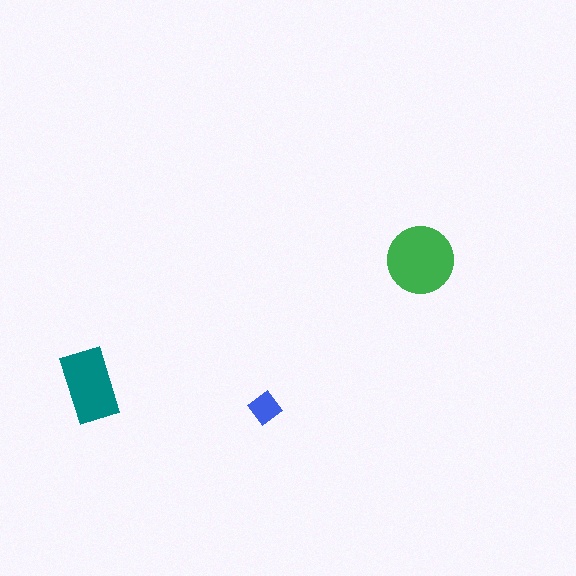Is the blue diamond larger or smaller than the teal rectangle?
Smaller.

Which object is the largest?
The green circle.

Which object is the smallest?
The blue diamond.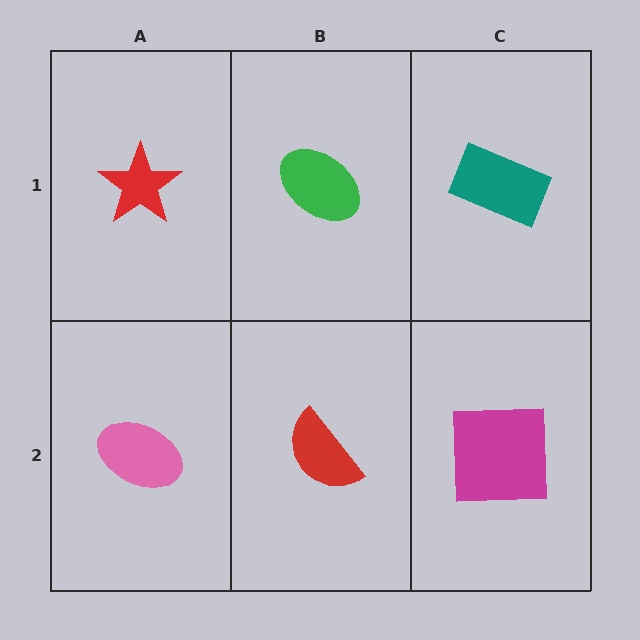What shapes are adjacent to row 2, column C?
A teal rectangle (row 1, column C), a red semicircle (row 2, column B).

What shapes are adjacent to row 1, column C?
A magenta square (row 2, column C), a green ellipse (row 1, column B).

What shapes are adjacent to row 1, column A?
A pink ellipse (row 2, column A), a green ellipse (row 1, column B).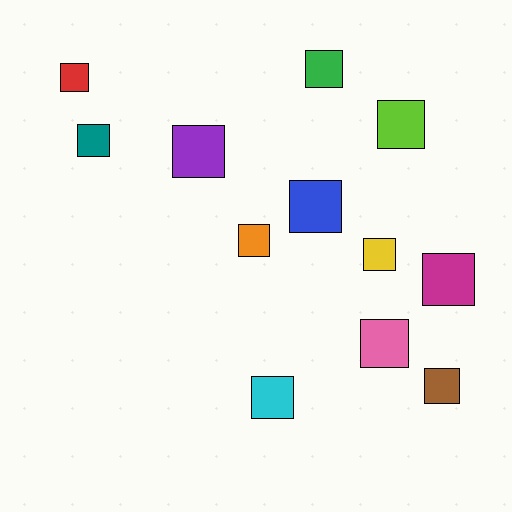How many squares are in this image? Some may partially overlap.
There are 12 squares.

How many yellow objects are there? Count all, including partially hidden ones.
There is 1 yellow object.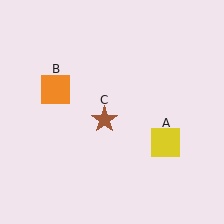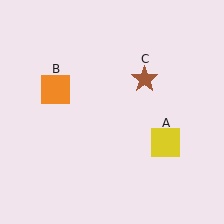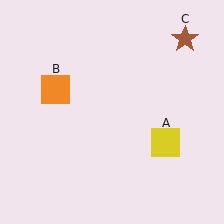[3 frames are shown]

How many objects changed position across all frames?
1 object changed position: brown star (object C).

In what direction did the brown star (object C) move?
The brown star (object C) moved up and to the right.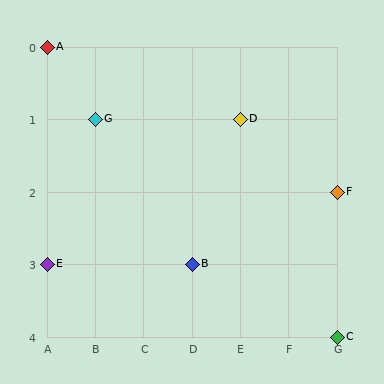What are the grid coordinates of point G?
Point G is at grid coordinates (B, 1).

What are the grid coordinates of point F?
Point F is at grid coordinates (G, 2).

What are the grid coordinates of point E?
Point E is at grid coordinates (A, 3).